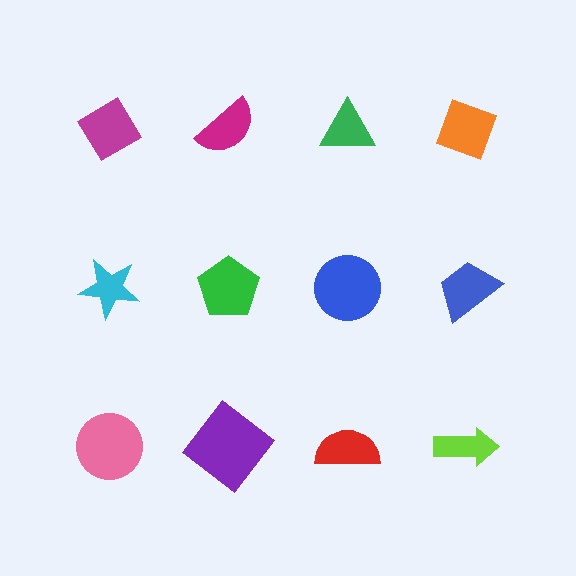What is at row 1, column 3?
A green triangle.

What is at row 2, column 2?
A green pentagon.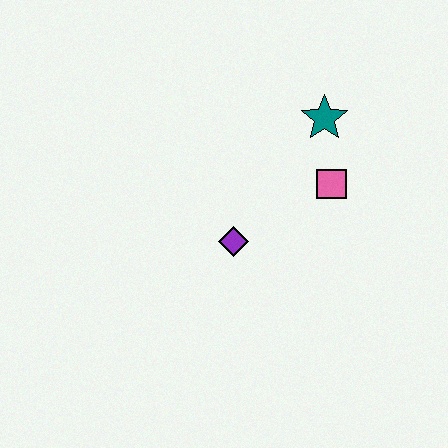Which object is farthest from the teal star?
The purple diamond is farthest from the teal star.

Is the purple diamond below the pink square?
Yes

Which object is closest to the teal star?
The pink square is closest to the teal star.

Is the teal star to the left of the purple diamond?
No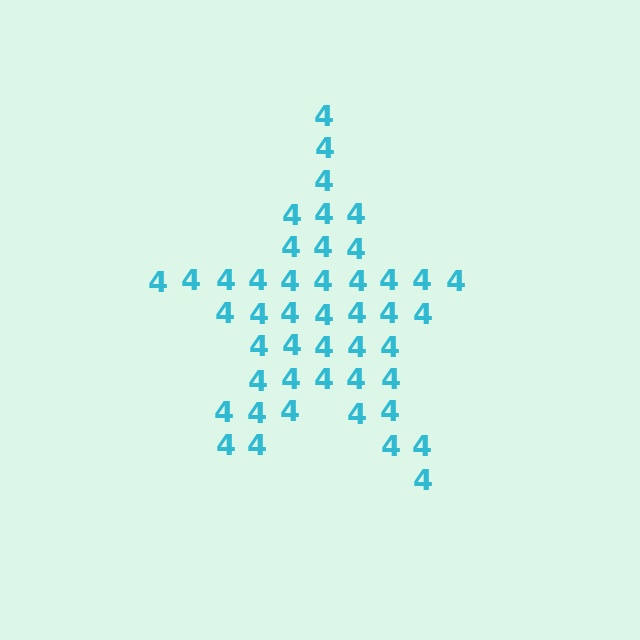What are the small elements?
The small elements are digit 4's.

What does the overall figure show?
The overall figure shows a star.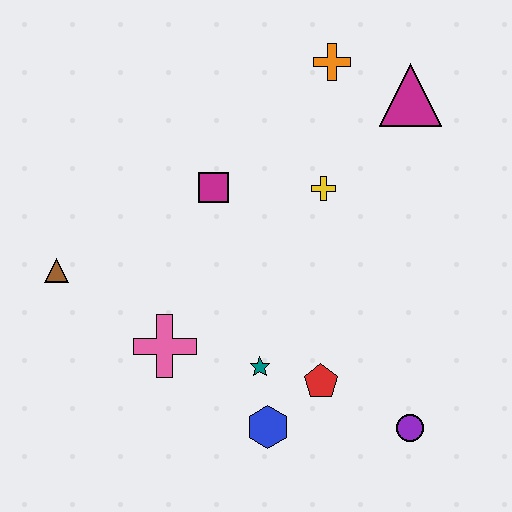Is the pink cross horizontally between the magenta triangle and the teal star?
No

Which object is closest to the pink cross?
The teal star is closest to the pink cross.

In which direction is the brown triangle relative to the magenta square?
The brown triangle is to the left of the magenta square.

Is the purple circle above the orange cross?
No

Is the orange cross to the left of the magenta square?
No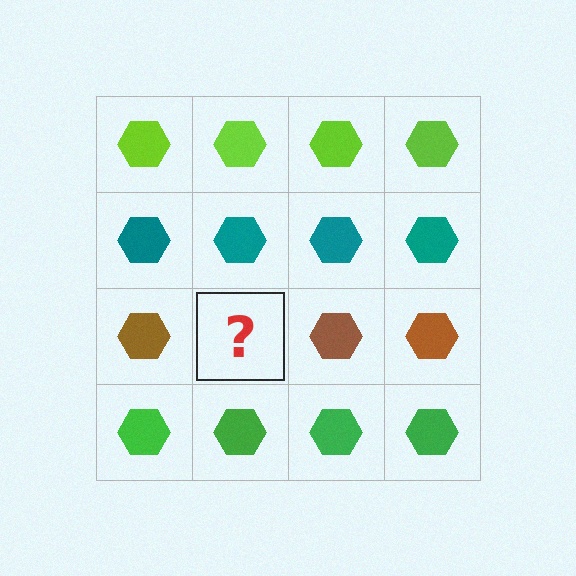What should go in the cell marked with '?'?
The missing cell should contain a brown hexagon.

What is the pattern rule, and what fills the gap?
The rule is that each row has a consistent color. The gap should be filled with a brown hexagon.